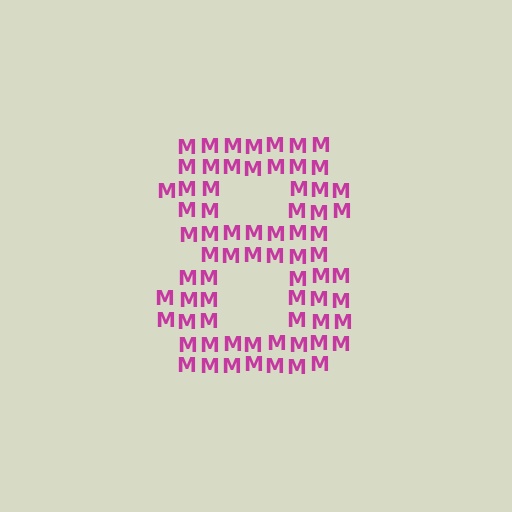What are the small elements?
The small elements are letter M's.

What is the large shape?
The large shape is the digit 8.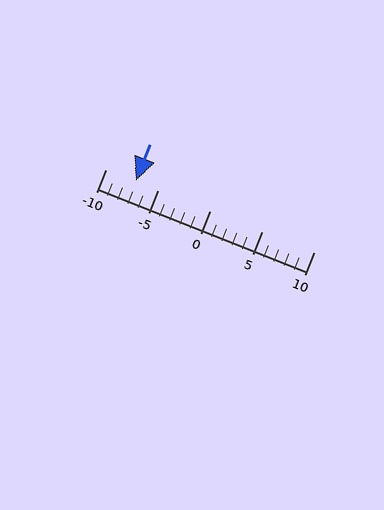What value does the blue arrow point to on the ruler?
The blue arrow points to approximately -7.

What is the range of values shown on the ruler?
The ruler shows values from -10 to 10.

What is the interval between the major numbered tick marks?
The major tick marks are spaced 5 units apart.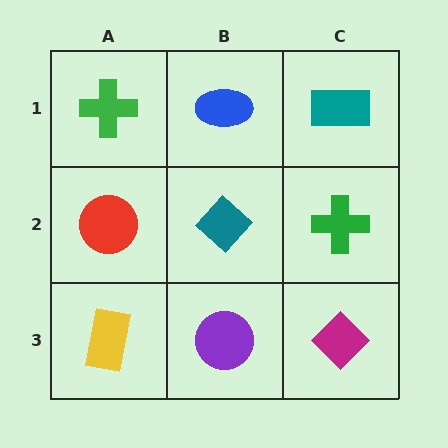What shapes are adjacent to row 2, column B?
A blue ellipse (row 1, column B), a purple circle (row 3, column B), a red circle (row 2, column A), a green cross (row 2, column C).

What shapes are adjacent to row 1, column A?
A red circle (row 2, column A), a blue ellipse (row 1, column B).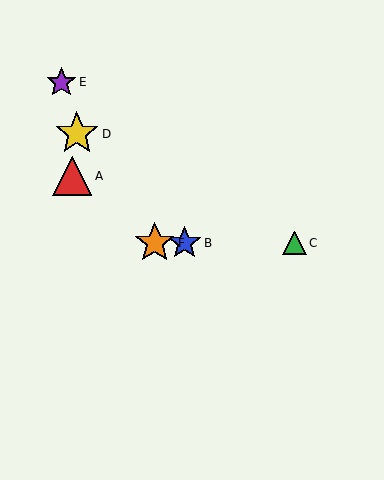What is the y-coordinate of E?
Object E is at y≈82.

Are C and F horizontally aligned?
Yes, both are at y≈243.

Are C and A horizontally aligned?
No, C is at y≈243 and A is at y≈176.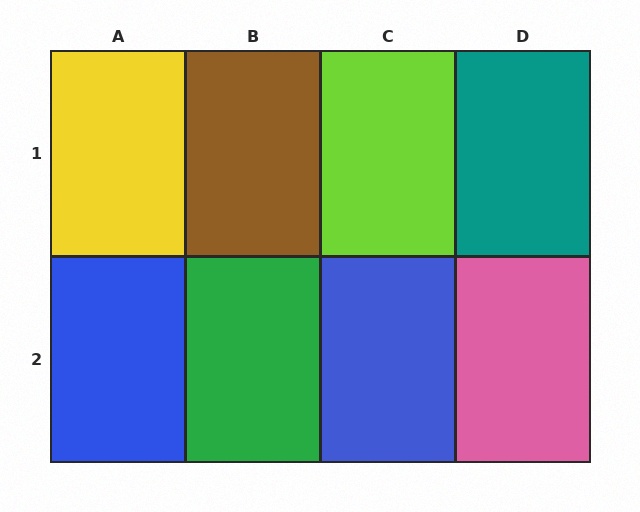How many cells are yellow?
1 cell is yellow.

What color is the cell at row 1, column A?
Yellow.